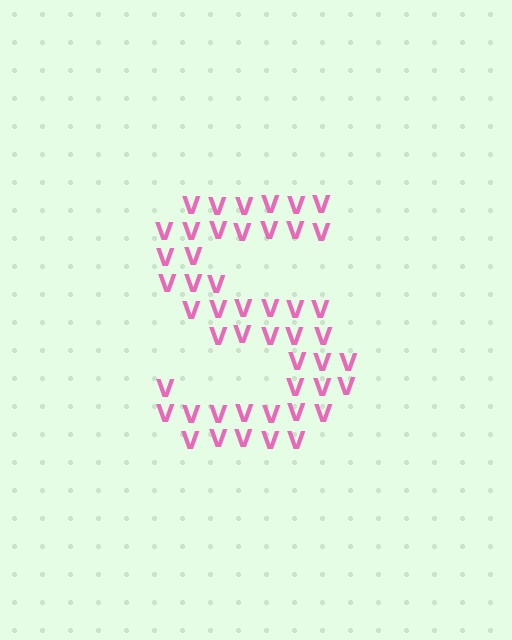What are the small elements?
The small elements are letter V's.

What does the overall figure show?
The overall figure shows the letter S.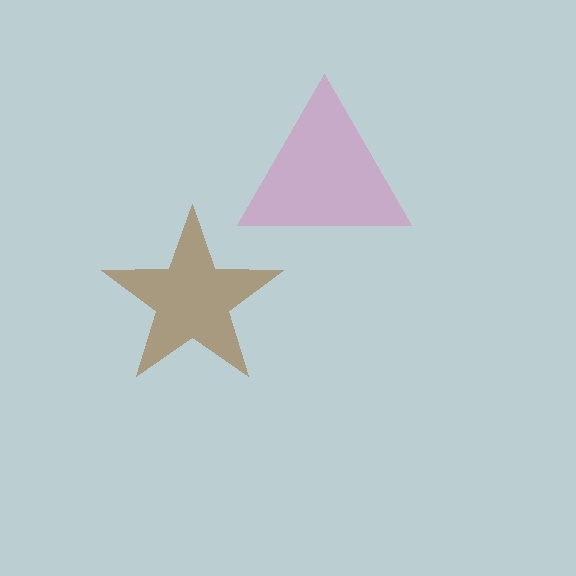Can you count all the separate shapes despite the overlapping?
Yes, there are 2 separate shapes.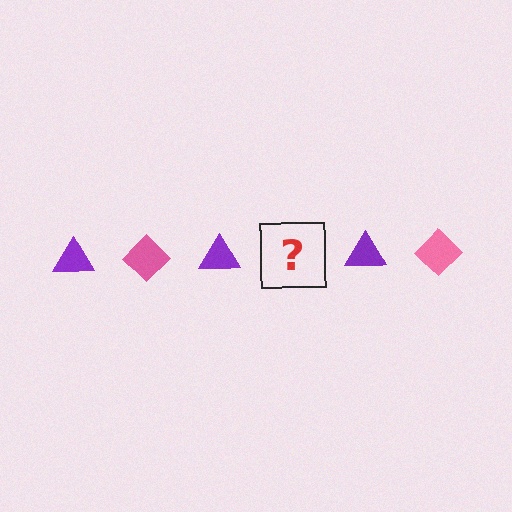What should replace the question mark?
The question mark should be replaced with a pink diamond.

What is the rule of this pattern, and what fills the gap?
The rule is that the pattern alternates between purple triangle and pink diamond. The gap should be filled with a pink diamond.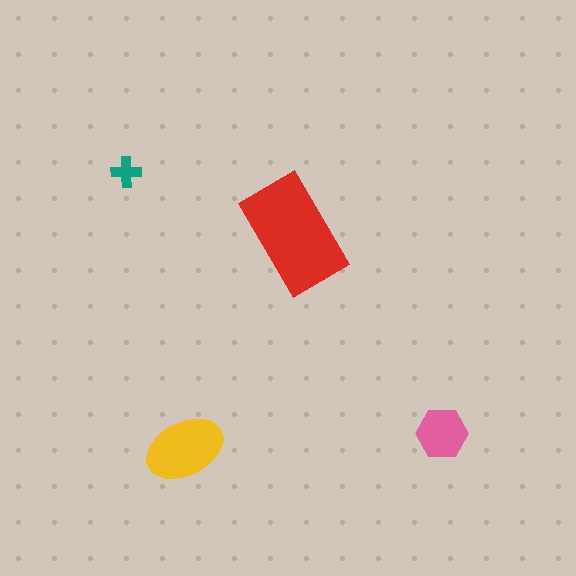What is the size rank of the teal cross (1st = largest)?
4th.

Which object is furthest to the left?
The teal cross is leftmost.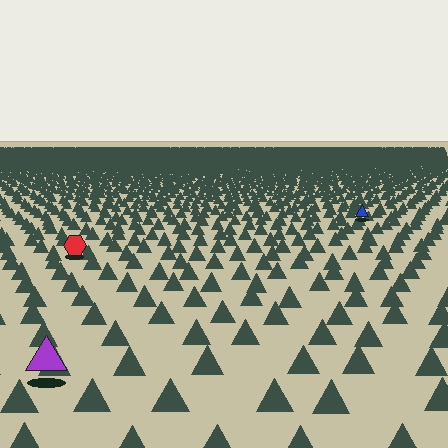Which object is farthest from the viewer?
The blue triangle is farthest from the viewer. It appears smaller and the ground texture around it is denser.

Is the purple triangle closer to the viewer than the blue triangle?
Yes. The purple triangle is closer — you can tell from the texture gradient: the ground texture is coarser near it.